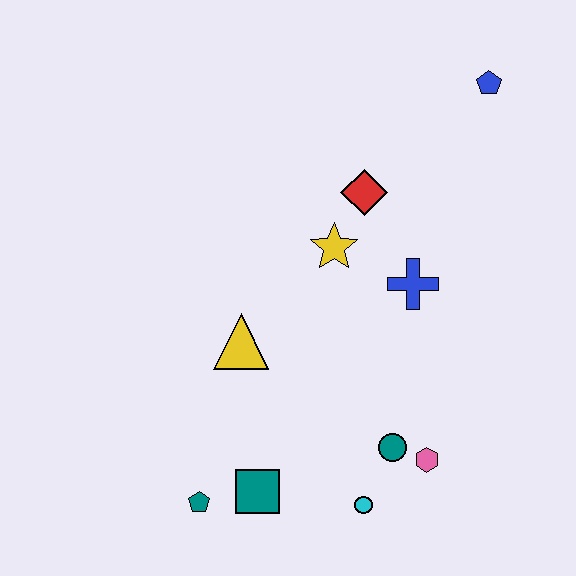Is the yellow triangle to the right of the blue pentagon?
No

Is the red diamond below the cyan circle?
No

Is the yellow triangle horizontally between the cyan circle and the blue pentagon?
No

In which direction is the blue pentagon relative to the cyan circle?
The blue pentagon is above the cyan circle.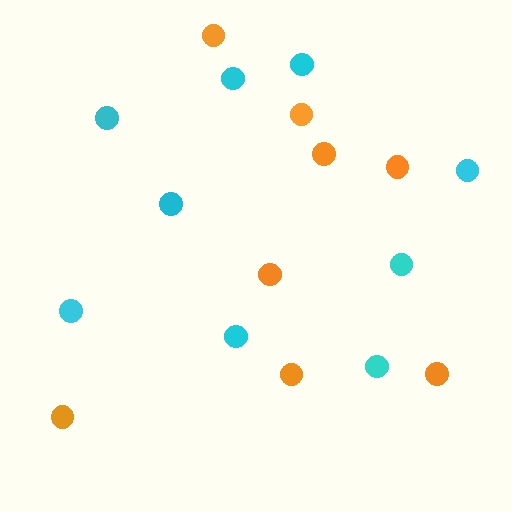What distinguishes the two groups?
There are 2 groups: one group of orange circles (8) and one group of cyan circles (9).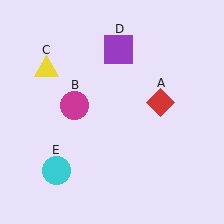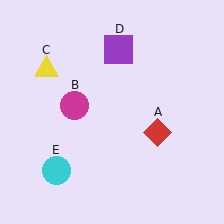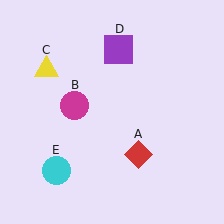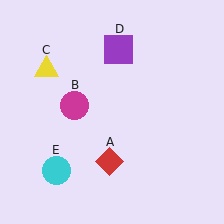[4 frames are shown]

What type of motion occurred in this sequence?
The red diamond (object A) rotated clockwise around the center of the scene.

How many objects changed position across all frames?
1 object changed position: red diamond (object A).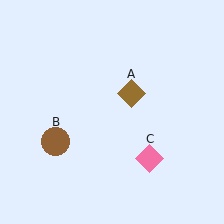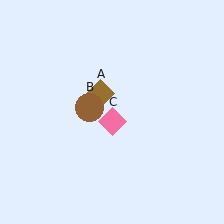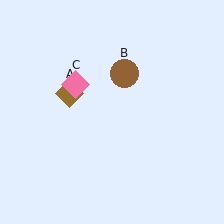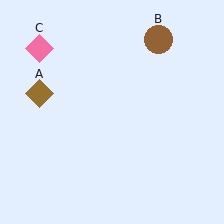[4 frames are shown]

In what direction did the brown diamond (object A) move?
The brown diamond (object A) moved left.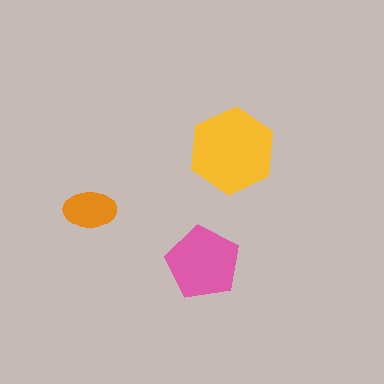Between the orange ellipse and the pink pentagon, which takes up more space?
The pink pentagon.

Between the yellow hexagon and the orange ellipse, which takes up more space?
The yellow hexagon.